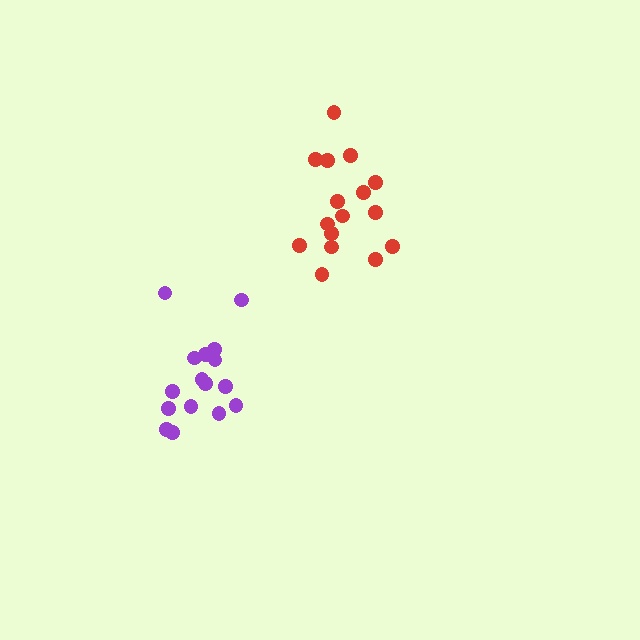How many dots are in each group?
Group 1: 16 dots, Group 2: 16 dots (32 total).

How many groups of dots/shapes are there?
There are 2 groups.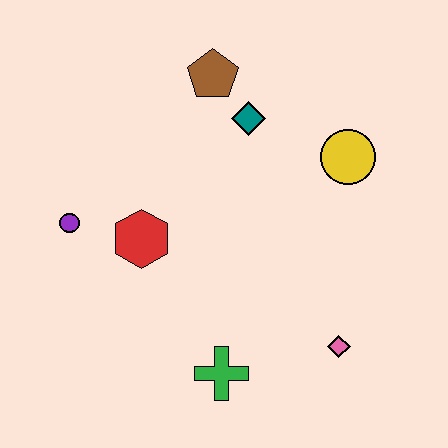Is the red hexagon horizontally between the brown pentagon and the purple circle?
Yes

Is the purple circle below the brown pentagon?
Yes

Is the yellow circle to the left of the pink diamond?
No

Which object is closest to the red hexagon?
The purple circle is closest to the red hexagon.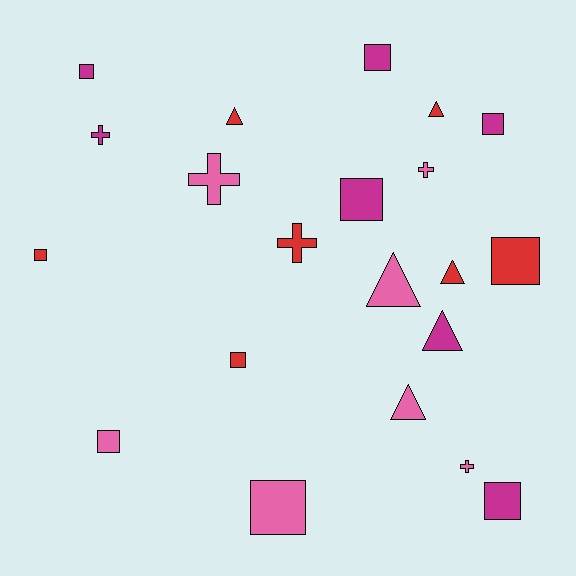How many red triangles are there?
There are 3 red triangles.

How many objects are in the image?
There are 21 objects.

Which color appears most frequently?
Magenta, with 7 objects.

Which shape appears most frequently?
Square, with 10 objects.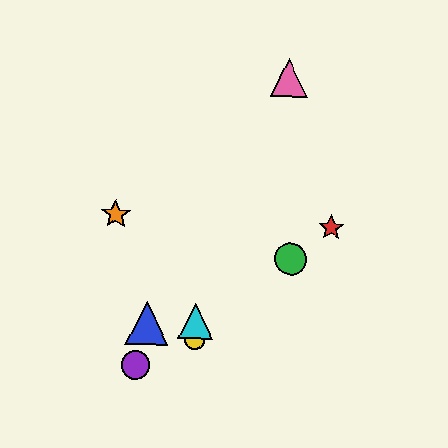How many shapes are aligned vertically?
2 shapes (the yellow circle, the cyan triangle) are aligned vertically.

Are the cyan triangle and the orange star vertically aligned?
No, the cyan triangle is at x≈195 and the orange star is at x≈116.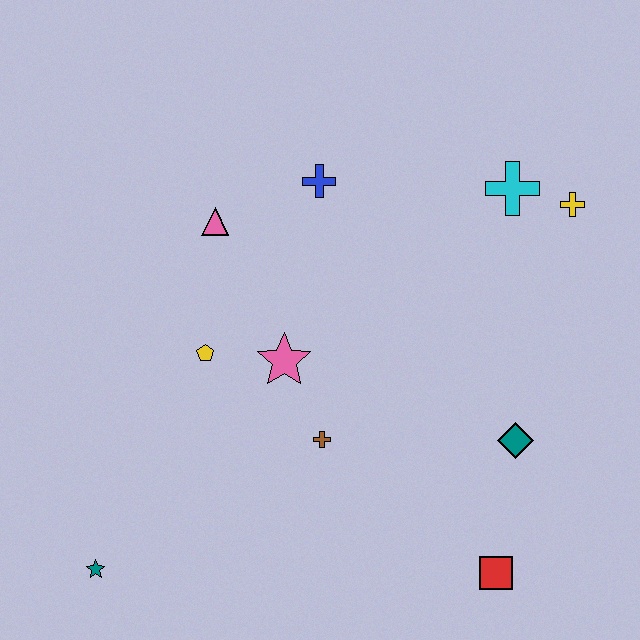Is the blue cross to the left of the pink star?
No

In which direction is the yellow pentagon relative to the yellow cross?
The yellow pentagon is to the left of the yellow cross.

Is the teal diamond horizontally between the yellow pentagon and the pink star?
No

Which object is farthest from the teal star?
The yellow cross is farthest from the teal star.